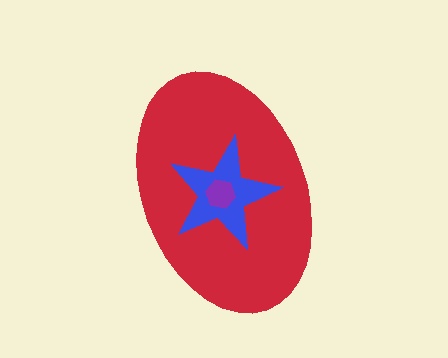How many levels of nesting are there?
3.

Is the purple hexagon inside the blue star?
Yes.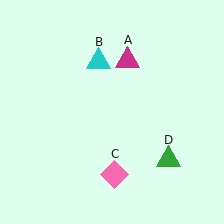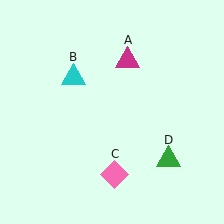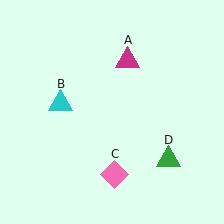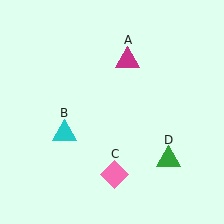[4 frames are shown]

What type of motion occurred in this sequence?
The cyan triangle (object B) rotated counterclockwise around the center of the scene.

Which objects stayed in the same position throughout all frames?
Magenta triangle (object A) and pink diamond (object C) and green triangle (object D) remained stationary.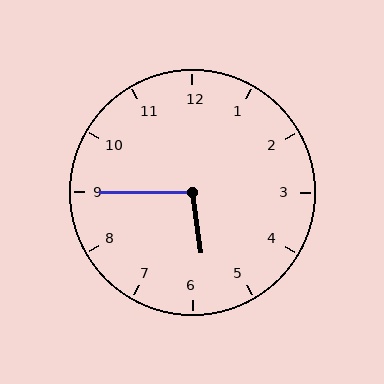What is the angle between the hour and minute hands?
Approximately 98 degrees.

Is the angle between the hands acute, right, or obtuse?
It is obtuse.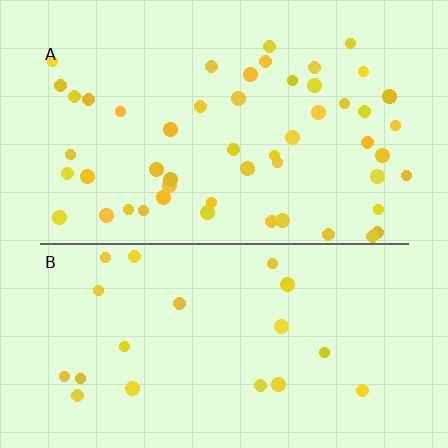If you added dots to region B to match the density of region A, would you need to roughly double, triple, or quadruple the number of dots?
Approximately triple.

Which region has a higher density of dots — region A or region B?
A (the top).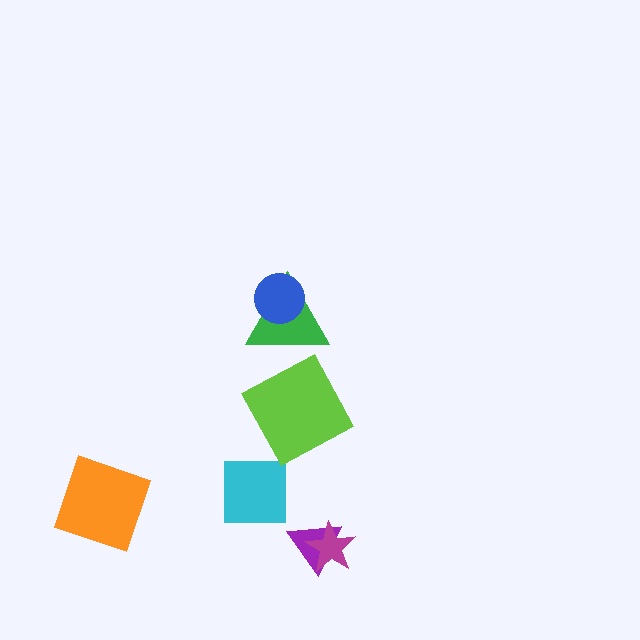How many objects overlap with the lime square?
0 objects overlap with the lime square.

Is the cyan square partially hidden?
No, no other shape covers it.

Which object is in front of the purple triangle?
The magenta star is in front of the purple triangle.